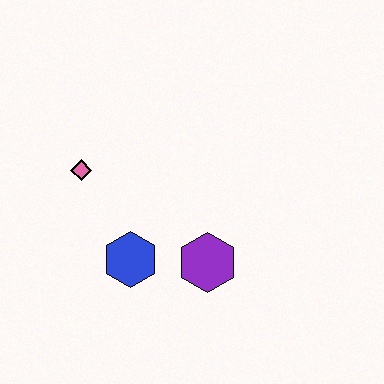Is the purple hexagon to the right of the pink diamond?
Yes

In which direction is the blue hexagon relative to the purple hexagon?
The blue hexagon is to the left of the purple hexagon.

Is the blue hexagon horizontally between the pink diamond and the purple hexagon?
Yes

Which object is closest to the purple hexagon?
The blue hexagon is closest to the purple hexagon.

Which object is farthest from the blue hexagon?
The pink diamond is farthest from the blue hexagon.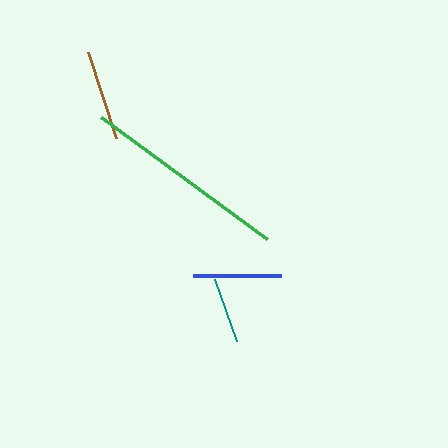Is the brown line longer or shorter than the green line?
The green line is longer than the brown line.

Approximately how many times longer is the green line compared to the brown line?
The green line is approximately 2.3 times the length of the brown line.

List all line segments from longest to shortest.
From longest to shortest: green, brown, blue, teal.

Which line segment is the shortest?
The teal line is the shortest at approximately 66 pixels.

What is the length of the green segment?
The green segment is approximately 206 pixels long.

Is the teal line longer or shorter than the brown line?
The brown line is longer than the teal line.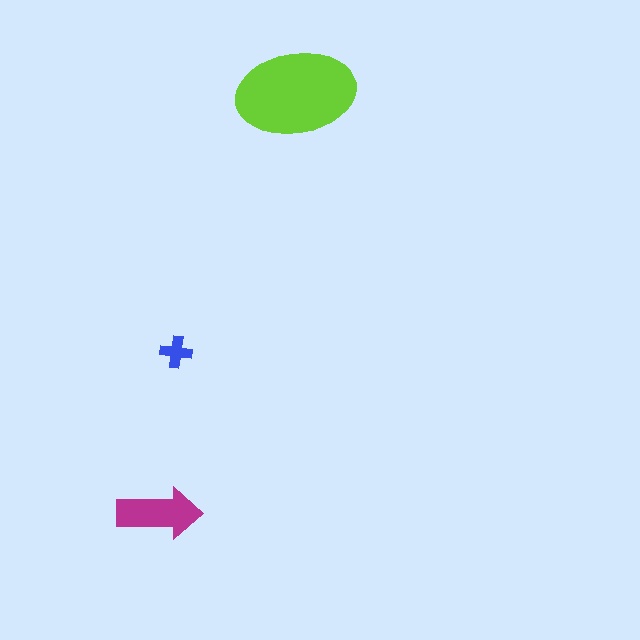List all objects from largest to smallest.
The lime ellipse, the magenta arrow, the blue cross.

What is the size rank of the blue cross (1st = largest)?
3rd.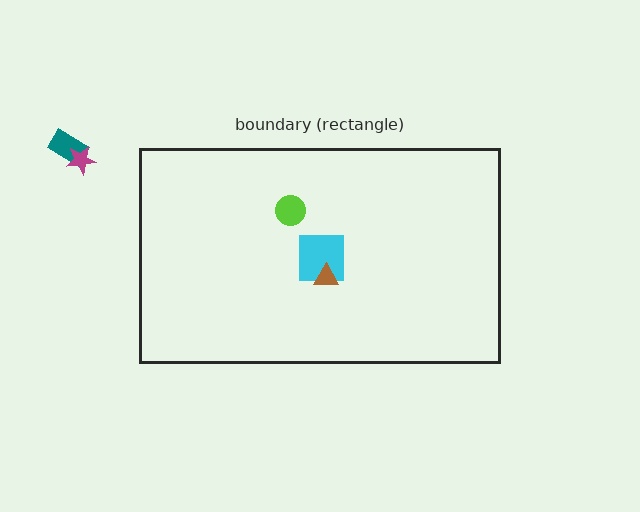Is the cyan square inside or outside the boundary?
Inside.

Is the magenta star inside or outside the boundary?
Outside.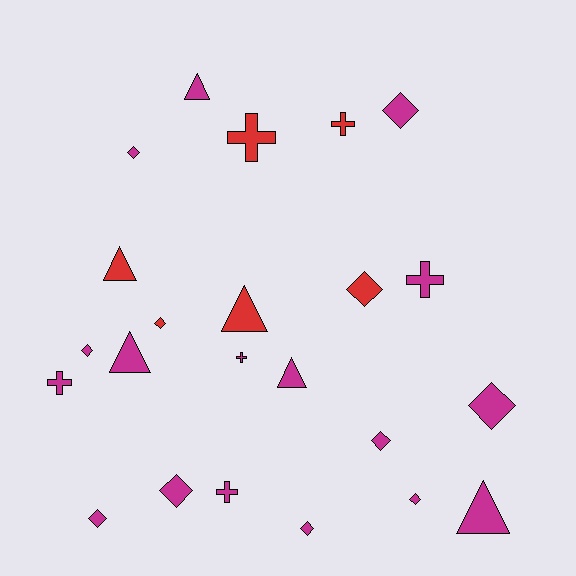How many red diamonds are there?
There are 2 red diamonds.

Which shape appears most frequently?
Diamond, with 11 objects.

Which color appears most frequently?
Magenta, with 17 objects.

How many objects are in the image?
There are 23 objects.